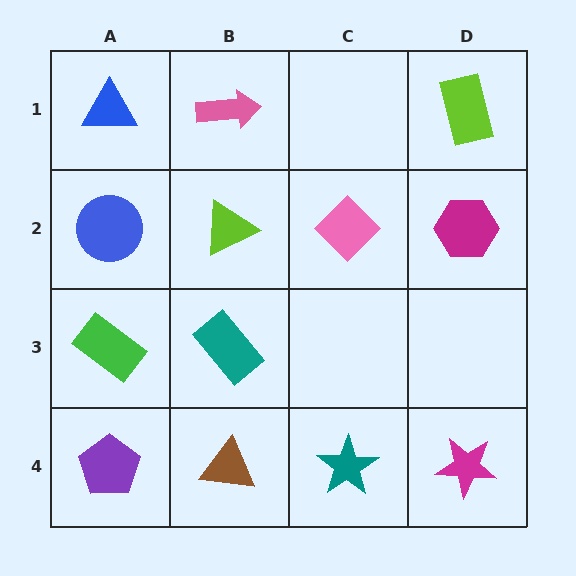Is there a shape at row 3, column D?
No, that cell is empty.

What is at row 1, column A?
A blue triangle.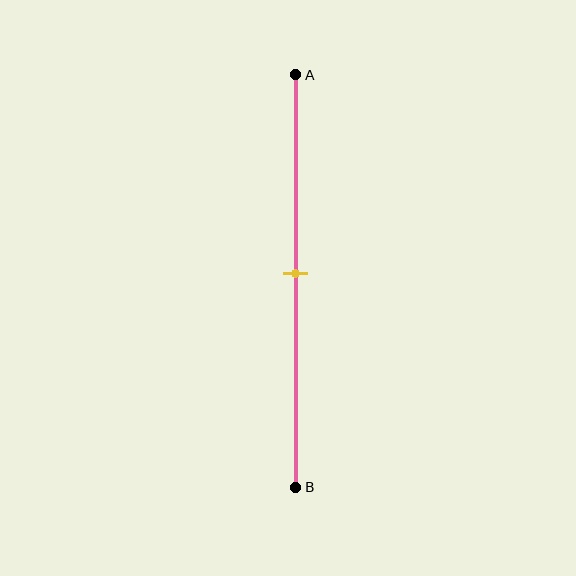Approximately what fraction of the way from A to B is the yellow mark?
The yellow mark is approximately 50% of the way from A to B.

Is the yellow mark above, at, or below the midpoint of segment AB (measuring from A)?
The yellow mark is approximately at the midpoint of segment AB.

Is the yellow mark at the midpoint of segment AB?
Yes, the mark is approximately at the midpoint.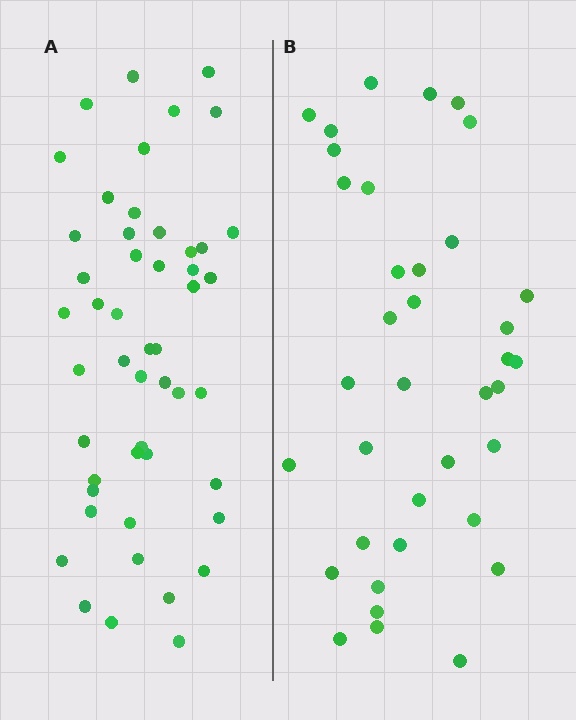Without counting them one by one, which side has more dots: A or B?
Region A (the left region) has more dots.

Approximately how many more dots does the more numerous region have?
Region A has roughly 12 or so more dots than region B.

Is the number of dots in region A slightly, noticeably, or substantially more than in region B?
Region A has noticeably more, but not dramatically so. The ratio is roughly 1.3 to 1.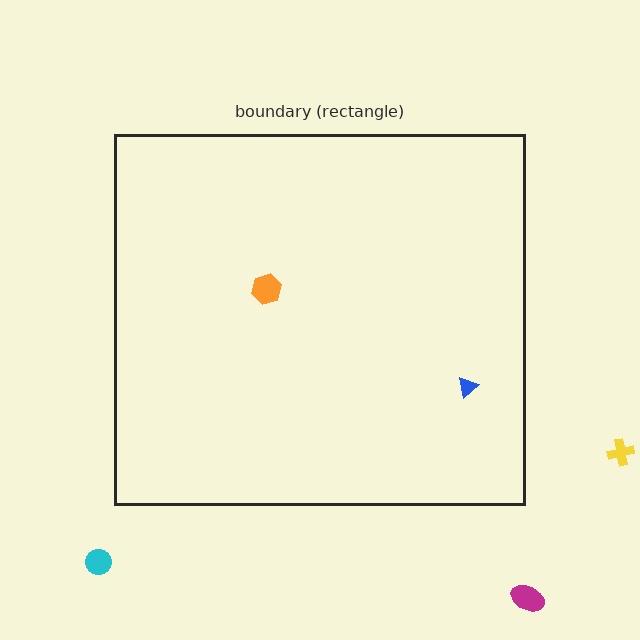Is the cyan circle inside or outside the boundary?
Outside.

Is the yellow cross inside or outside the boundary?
Outside.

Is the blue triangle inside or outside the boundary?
Inside.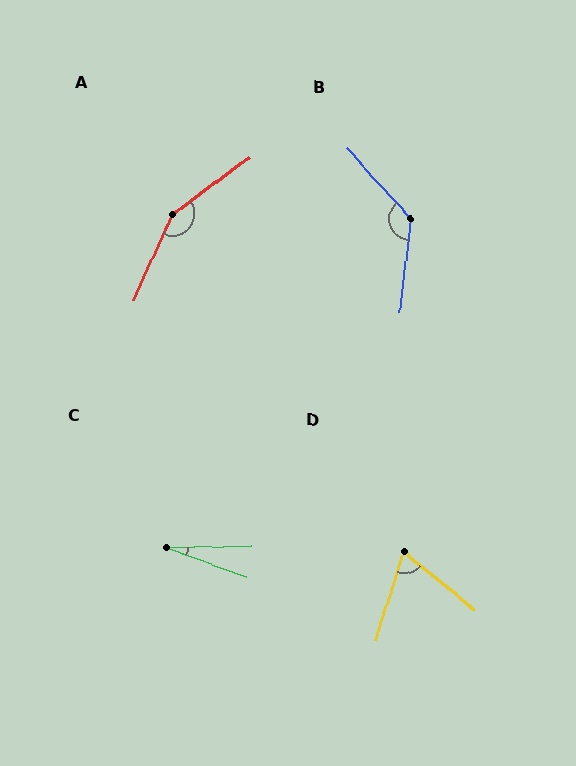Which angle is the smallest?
C, at approximately 21 degrees.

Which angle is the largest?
A, at approximately 150 degrees.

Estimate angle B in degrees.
Approximately 131 degrees.